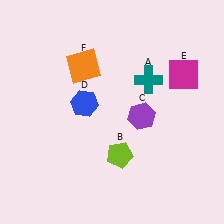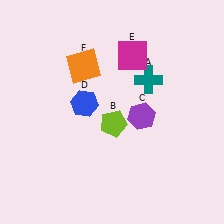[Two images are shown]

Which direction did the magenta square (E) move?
The magenta square (E) moved left.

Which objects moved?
The objects that moved are: the lime pentagon (B), the magenta square (E).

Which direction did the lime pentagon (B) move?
The lime pentagon (B) moved up.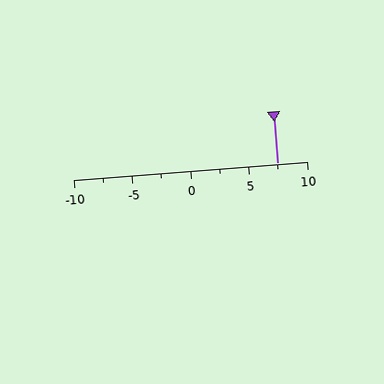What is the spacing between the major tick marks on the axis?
The major ticks are spaced 5 apart.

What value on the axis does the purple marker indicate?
The marker indicates approximately 7.5.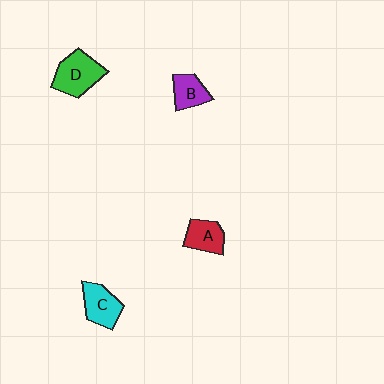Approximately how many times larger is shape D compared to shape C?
Approximately 1.2 times.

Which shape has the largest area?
Shape D (green).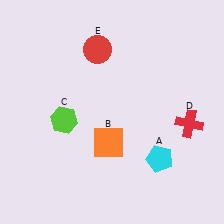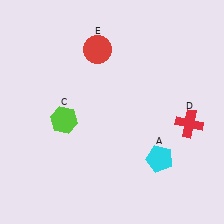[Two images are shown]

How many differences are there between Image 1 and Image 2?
There is 1 difference between the two images.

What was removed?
The orange square (B) was removed in Image 2.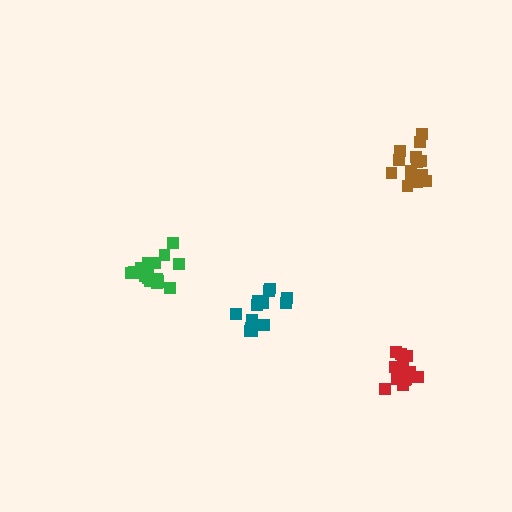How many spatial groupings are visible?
There are 4 spatial groupings.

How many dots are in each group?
Group 1: 15 dots, Group 2: 18 dots, Group 3: 19 dots, Group 4: 14 dots (66 total).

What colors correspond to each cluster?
The clusters are colored: brown, green, red, teal.